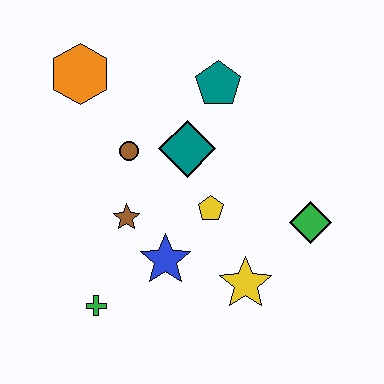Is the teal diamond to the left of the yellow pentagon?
Yes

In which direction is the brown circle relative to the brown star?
The brown circle is above the brown star.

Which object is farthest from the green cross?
The teal pentagon is farthest from the green cross.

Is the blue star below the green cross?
No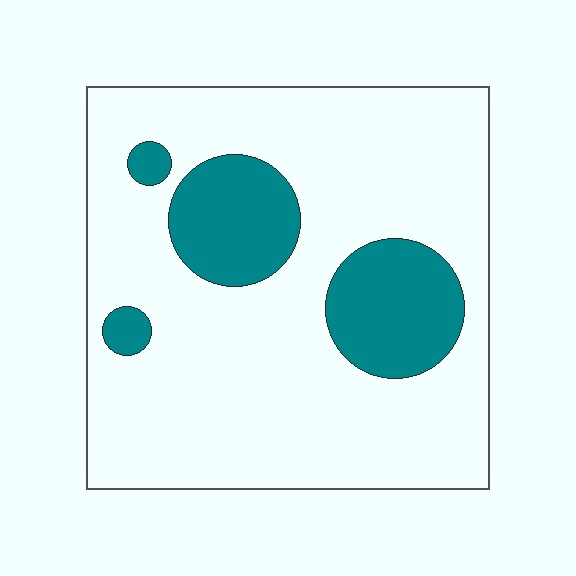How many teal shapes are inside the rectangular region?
4.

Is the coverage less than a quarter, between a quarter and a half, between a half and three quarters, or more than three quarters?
Less than a quarter.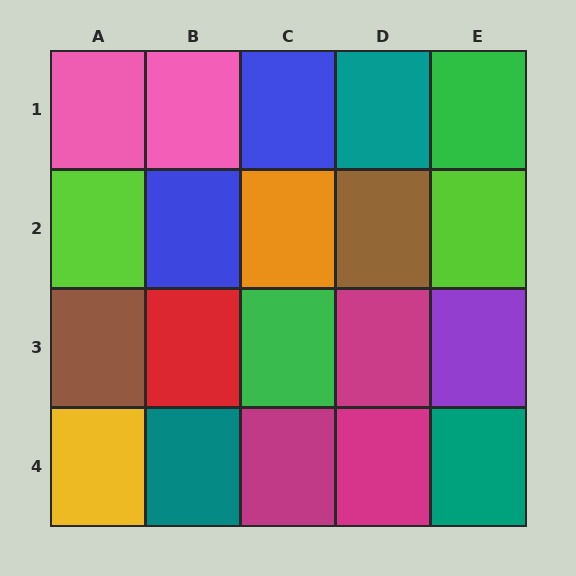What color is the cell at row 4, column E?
Teal.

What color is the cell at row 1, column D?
Teal.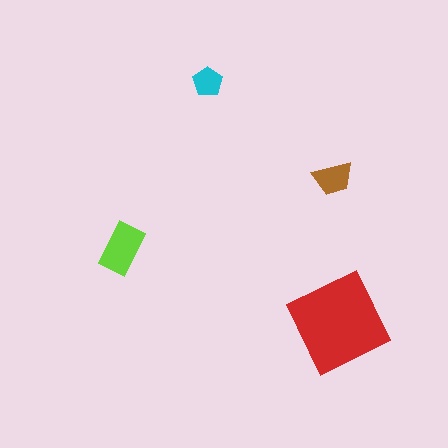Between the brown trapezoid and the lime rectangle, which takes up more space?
The lime rectangle.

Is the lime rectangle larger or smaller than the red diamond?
Smaller.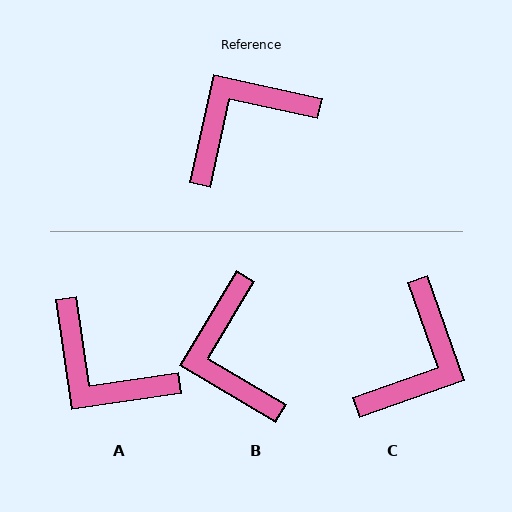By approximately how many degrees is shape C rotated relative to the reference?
Approximately 148 degrees clockwise.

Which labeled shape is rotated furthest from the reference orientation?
C, about 148 degrees away.